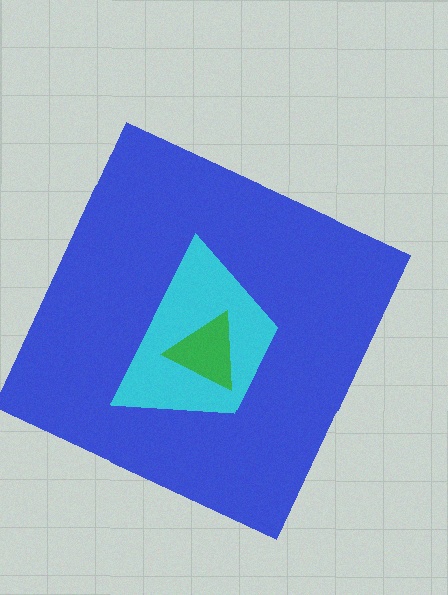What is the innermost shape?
The green triangle.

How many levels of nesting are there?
3.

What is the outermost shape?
The blue square.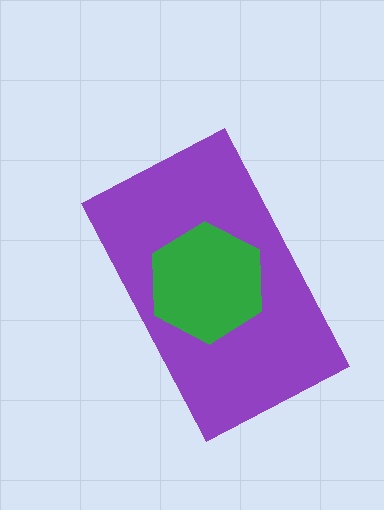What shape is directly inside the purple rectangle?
The green hexagon.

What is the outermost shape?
The purple rectangle.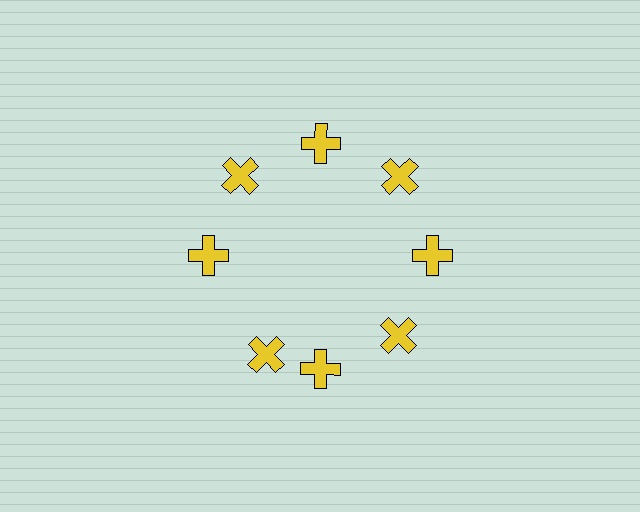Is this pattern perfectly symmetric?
No. The 8 yellow crosses are arranged in a ring, but one element near the 8 o'clock position is rotated out of alignment along the ring, breaking the 8-fold rotational symmetry.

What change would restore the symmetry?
The symmetry would be restored by rotating it back into even spacing with its neighbors so that all 8 crosses sit at equal angles and equal distance from the center.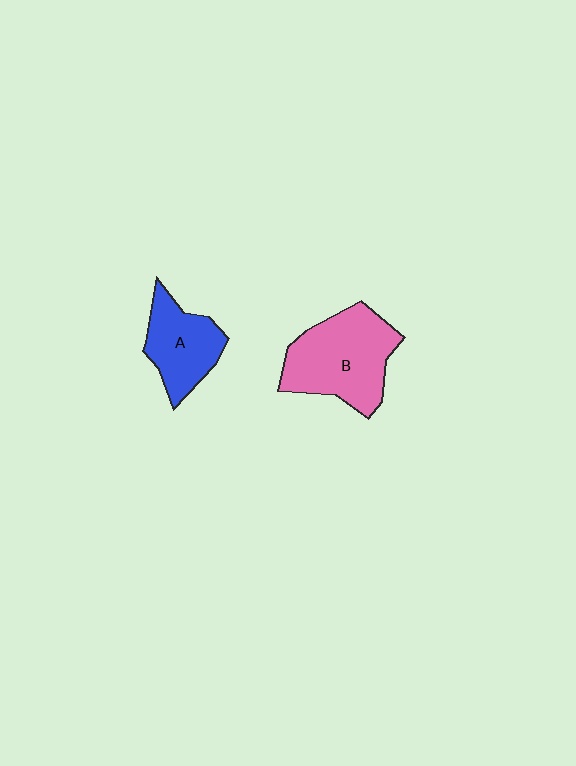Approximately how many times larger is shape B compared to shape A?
Approximately 1.5 times.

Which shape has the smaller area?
Shape A (blue).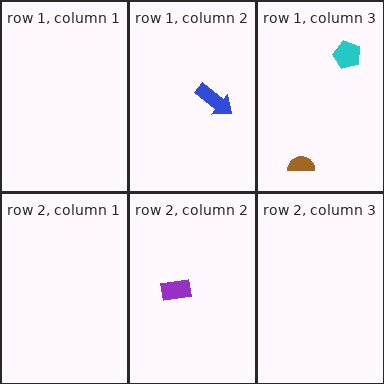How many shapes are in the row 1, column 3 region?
2.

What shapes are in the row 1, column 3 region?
The brown semicircle, the cyan pentagon.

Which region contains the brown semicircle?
The row 1, column 3 region.